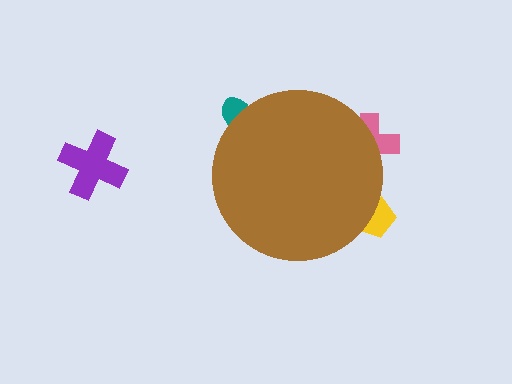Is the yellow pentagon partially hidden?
Yes, the yellow pentagon is partially hidden behind the brown circle.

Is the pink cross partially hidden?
Yes, the pink cross is partially hidden behind the brown circle.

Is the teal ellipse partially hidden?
Yes, the teal ellipse is partially hidden behind the brown circle.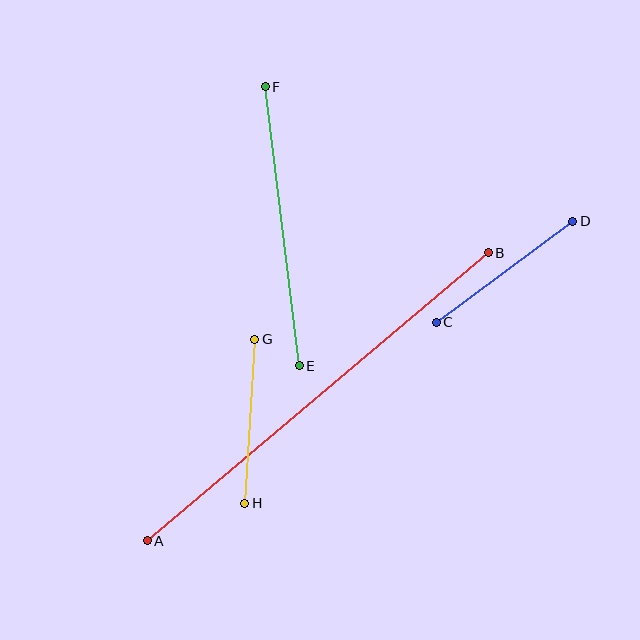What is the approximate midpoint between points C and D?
The midpoint is at approximately (505, 272) pixels.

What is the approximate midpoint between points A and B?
The midpoint is at approximately (318, 397) pixels.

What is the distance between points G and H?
The distance is approximately 164 pixels.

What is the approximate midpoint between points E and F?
The midpoint is at approximately (282, 226) pixels.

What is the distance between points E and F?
The distance is approximately 281 pixels.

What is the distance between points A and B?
The distance is approximately 446 pixels.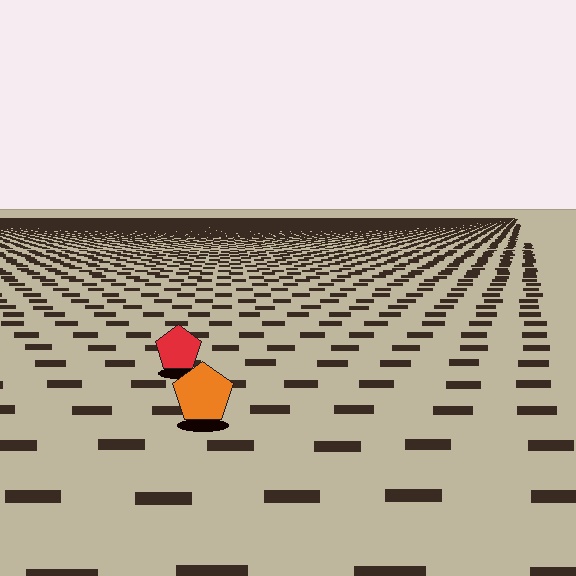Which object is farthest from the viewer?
The red pentagon is farthest from the viewer. It appears smaller and the ground texture around it is denser.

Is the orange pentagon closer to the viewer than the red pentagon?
Yes. The orange pentagon is closer — you can tell from the texture gradient: the ground texture is coarser near it.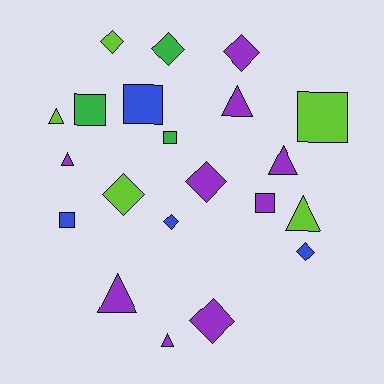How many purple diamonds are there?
There are 3 purple diamonds.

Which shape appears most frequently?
Diamond, with 8 objects.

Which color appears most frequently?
Purple, with 9 objects.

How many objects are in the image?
There are 21 objects.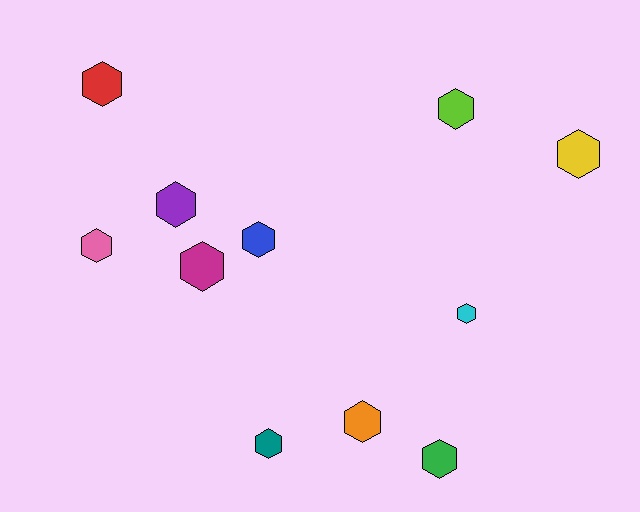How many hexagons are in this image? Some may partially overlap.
There are 11 hexagons.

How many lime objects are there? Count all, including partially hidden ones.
There is 1 lime object.